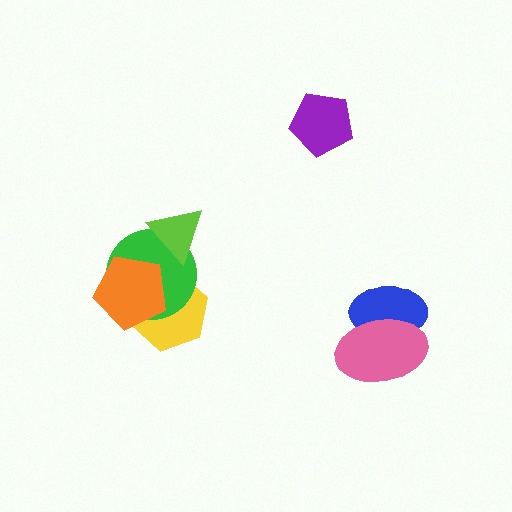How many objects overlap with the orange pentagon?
2 objects overlap with the orange pentagon.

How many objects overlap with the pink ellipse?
1 object overlaps with the pink ellipse.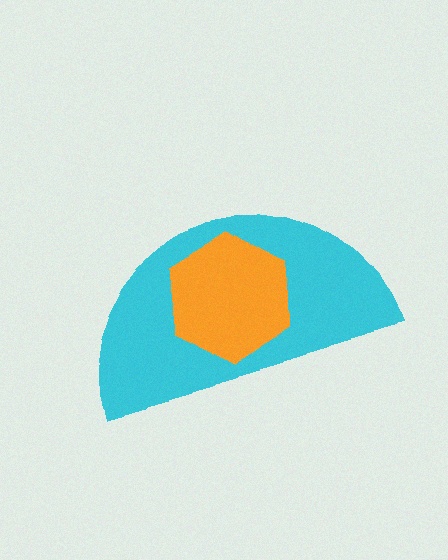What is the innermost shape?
The orange hexagon.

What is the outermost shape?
The cyan semicircle.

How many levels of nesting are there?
2.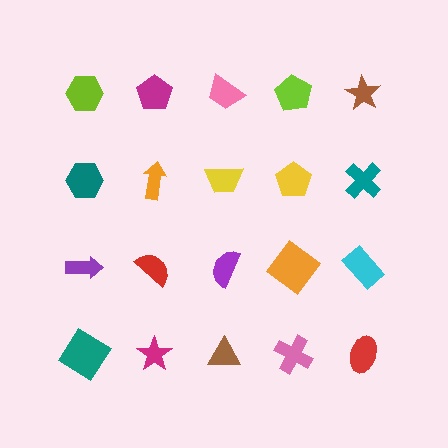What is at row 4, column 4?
A pink cross.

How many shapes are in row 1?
5 shapes.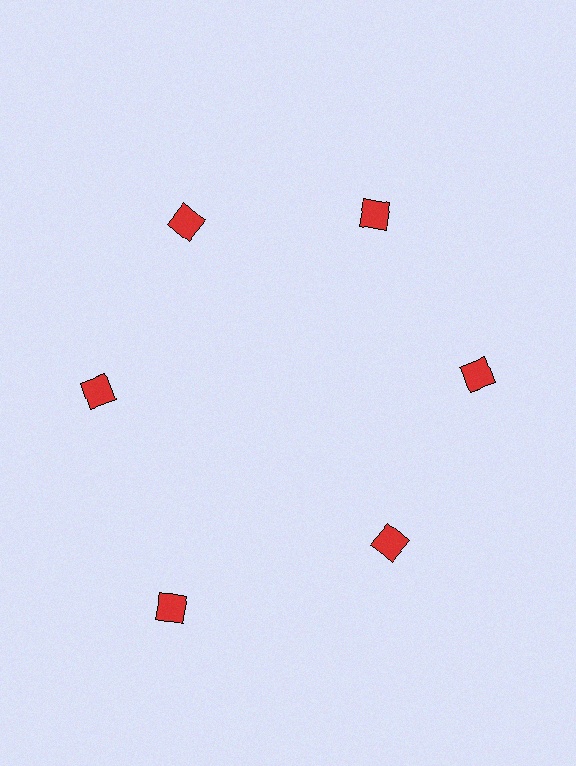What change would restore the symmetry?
The symmetry would be restored by moving it inward, back onto the ring so that all 6 diamonds sit at equal angles and equal distance from the center.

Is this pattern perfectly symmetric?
No. The 6 red diamonds are arranged in a ring, but one element near the 7 o'clock position is pushed outward from the center, breaking the 6-fold rotational symmetry.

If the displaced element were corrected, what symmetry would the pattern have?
It would have 6-fold rotational symmetry — the pattern would map onto itself every 60 degrees.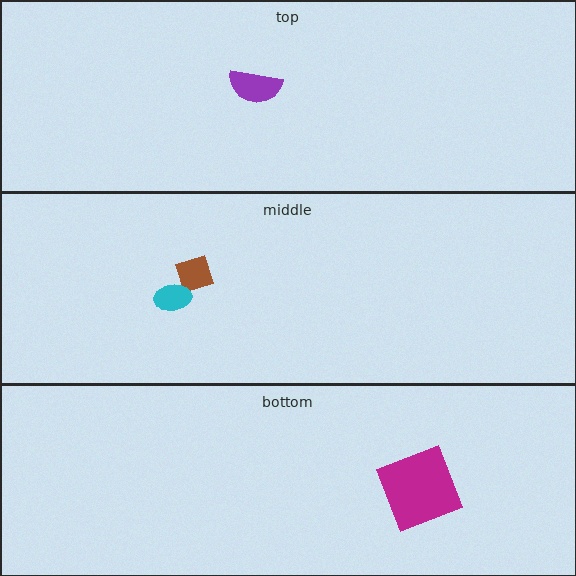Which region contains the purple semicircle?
The top region.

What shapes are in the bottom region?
The magenta square.